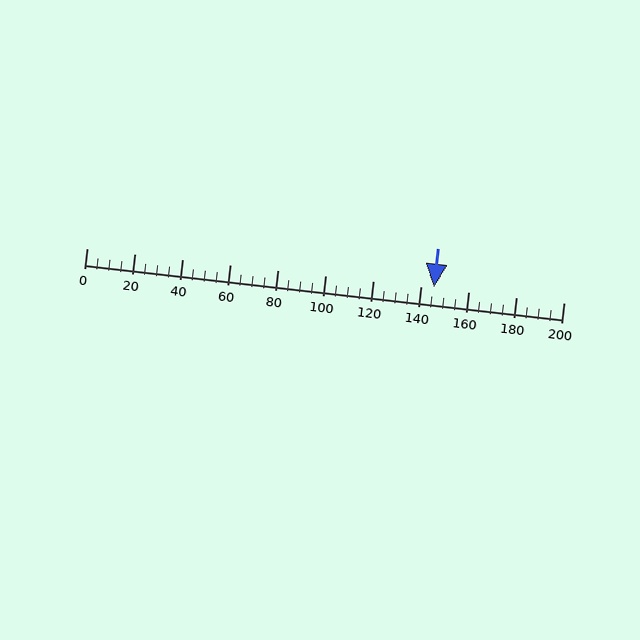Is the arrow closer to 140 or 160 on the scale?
The arrow is closer to 140.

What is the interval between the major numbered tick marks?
The major tick marks are spaced 20 units apart.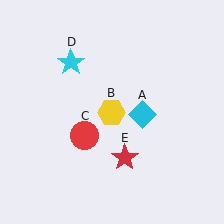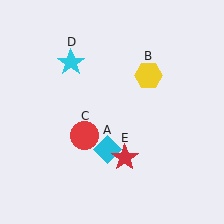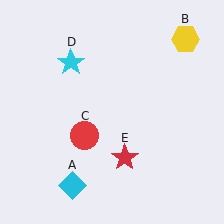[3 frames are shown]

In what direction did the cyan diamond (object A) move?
The cyan diamond (object A) moved down and to the left.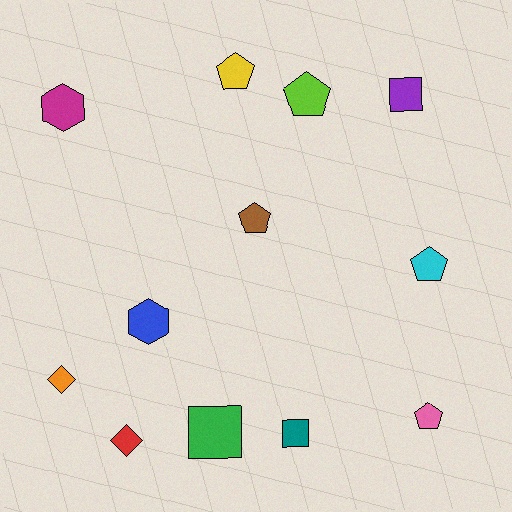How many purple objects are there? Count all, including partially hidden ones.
There is 1 purple object.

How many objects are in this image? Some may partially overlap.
There are 12 objects.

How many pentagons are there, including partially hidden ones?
There are 5 pentagons.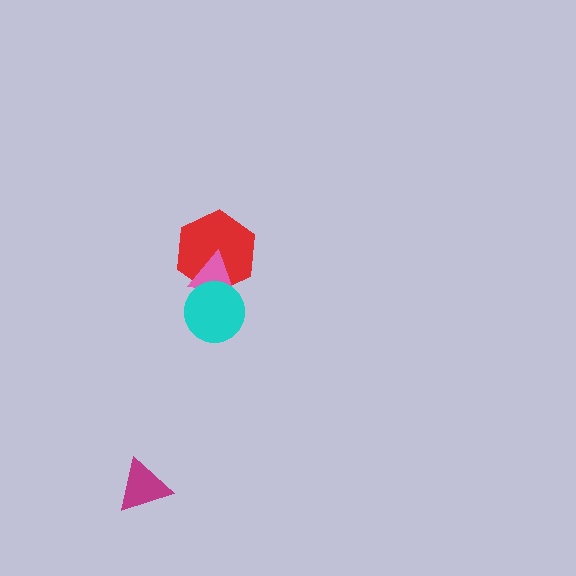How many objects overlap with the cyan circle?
2 objects overlap with the cyan circle.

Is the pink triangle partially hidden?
Yes, it is partially covered by another shape.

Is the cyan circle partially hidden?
No, no other shape covers it.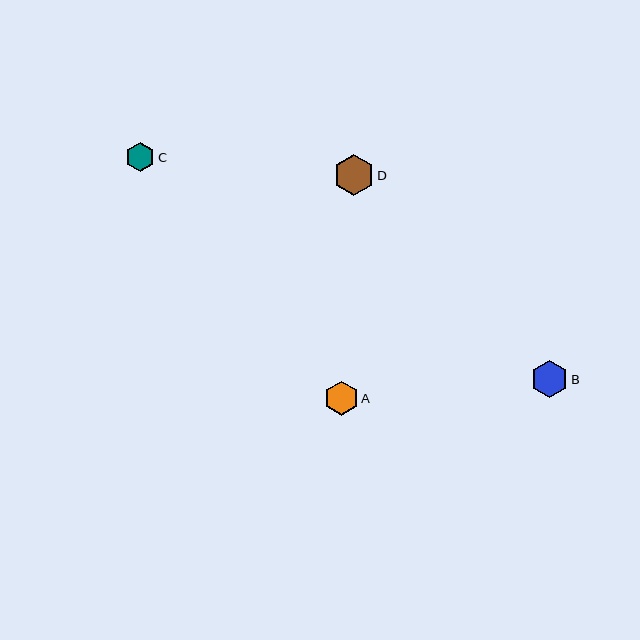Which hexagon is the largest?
Hexagon D is the largest with a size of approximately 40 pixels.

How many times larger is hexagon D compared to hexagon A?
Hexagon D is approximately 1.2 times the size of hexagon A.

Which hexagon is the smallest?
Hexagon C is the smallest with a size of approximately 29 pixels.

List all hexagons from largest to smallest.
From largest to smallest: D, B, A, C.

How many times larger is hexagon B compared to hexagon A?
Hexagon B is approximately 1.1 times the size of hexagon A.